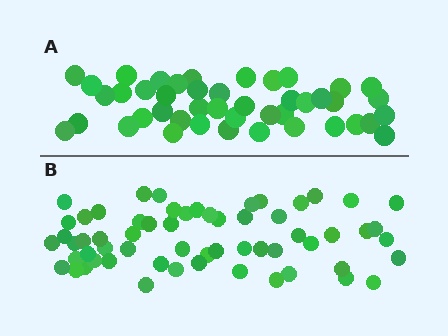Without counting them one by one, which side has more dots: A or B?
Region B (the bottom region) has more dots.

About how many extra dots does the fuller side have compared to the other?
Region B has approximately 15 more dots than region A.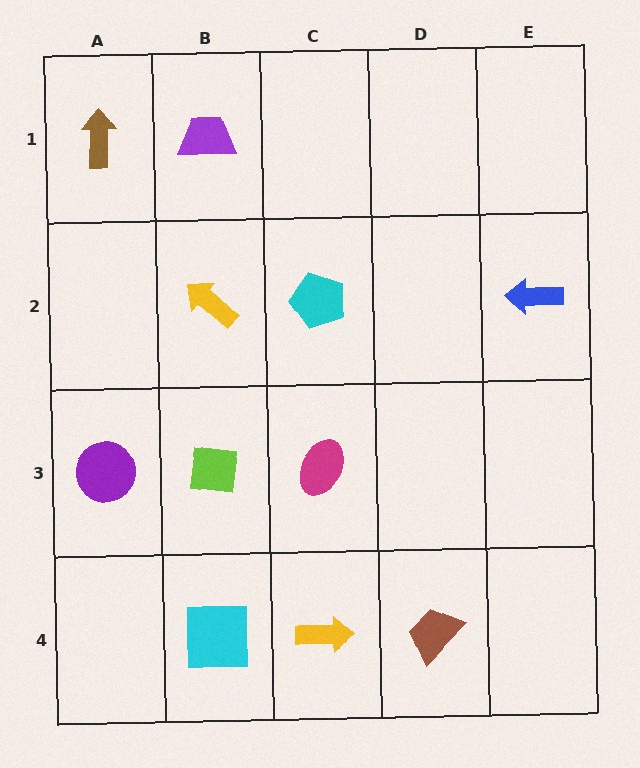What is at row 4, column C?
A yellow arrow.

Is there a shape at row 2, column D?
No, that cell is empty.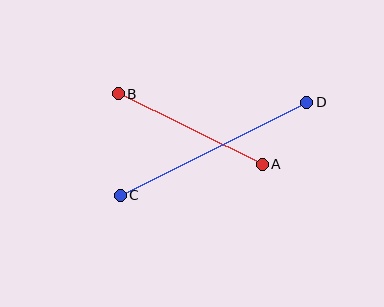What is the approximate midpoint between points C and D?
The midpoint is at approximately (214, 149) pixels.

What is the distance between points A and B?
The distance is approximately 161 pixels.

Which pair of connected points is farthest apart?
Points C and D are farthest apart.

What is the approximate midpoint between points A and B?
The midpoint is at approximately (190, 129) pixels.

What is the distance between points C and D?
The distance is approximately 208 pixels.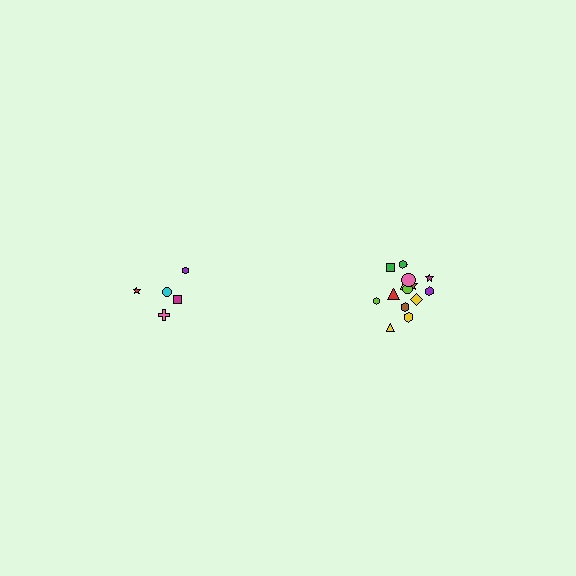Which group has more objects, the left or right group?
The right group.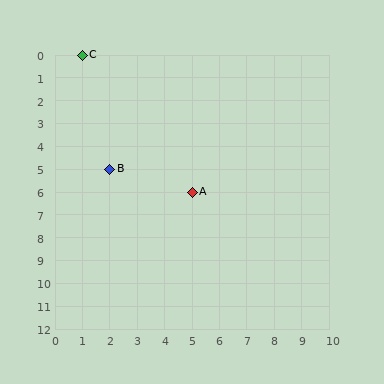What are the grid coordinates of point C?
Point C is at grid coordinates (1, 0).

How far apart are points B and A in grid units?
Points B and A are 3 columns and 1 row apart (about 3.2 grid units diagonally).